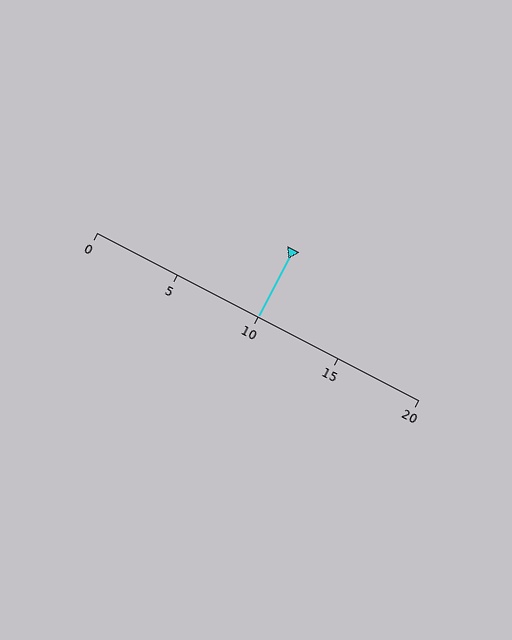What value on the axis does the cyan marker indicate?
The marker indicates approximately 10.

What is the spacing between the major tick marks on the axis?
The major ticks are spaced 5 apart.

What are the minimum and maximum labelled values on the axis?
The axis runs from 0 to 20.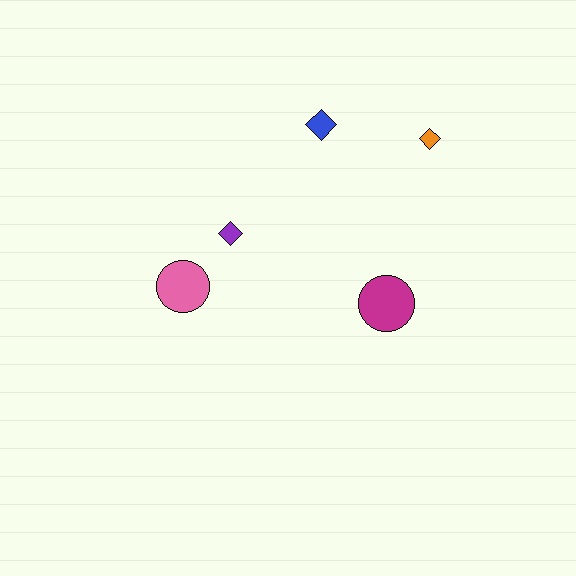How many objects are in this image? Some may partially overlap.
There are 5 objects.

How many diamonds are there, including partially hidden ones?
There are 3 diamonds.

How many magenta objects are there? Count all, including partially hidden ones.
There is 1 magenta object.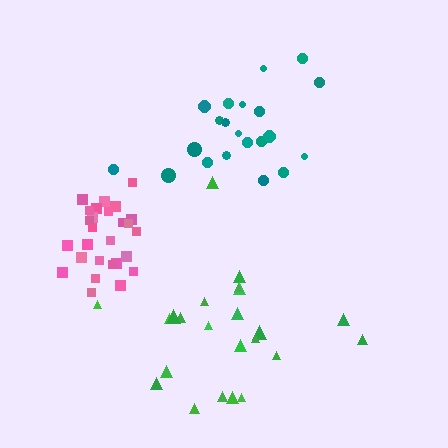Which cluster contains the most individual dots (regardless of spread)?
Pink (27).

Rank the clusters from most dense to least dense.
pink, teal, green.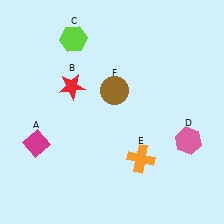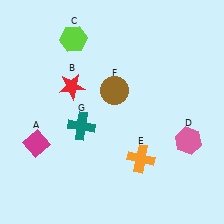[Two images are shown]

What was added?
A teal cross (G) was added in Image 2.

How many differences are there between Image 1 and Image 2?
There is 1 difference between the two images.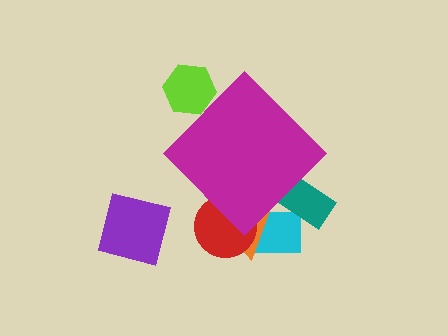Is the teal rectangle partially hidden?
Yes, the teal rectangle is partially hidden behind the magenta diamond.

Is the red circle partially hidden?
Yes, the red circle is partially hidden behind the magenta diamond.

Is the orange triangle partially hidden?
Yes, the orange triangle is partially hidden behind the magenta diamond.